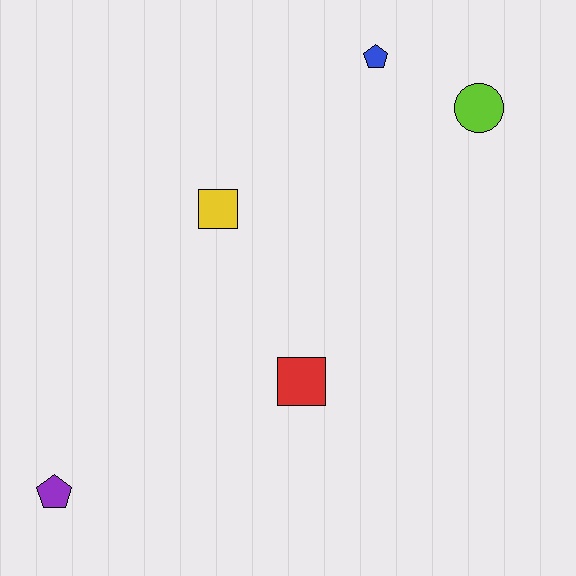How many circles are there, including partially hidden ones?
There is 1 circle.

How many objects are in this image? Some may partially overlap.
There are 5 objects.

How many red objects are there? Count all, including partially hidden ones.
There is 1 red object.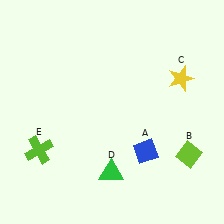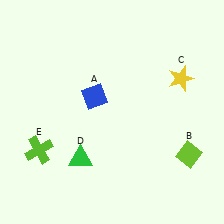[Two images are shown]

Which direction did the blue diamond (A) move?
The blue diamond (A) moved up.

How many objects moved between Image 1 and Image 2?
2 objects moved between the two images.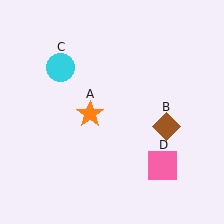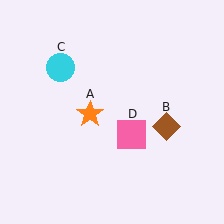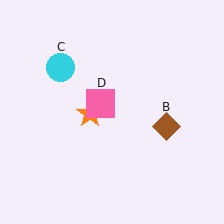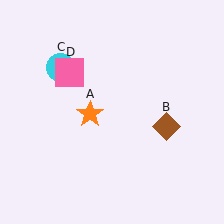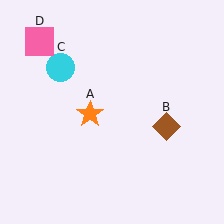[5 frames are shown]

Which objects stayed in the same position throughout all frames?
Orange star (object A) and brown diamond (object B) and cyan circle (object C) remained stationary.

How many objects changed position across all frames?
1 object changed position: pink square (object D).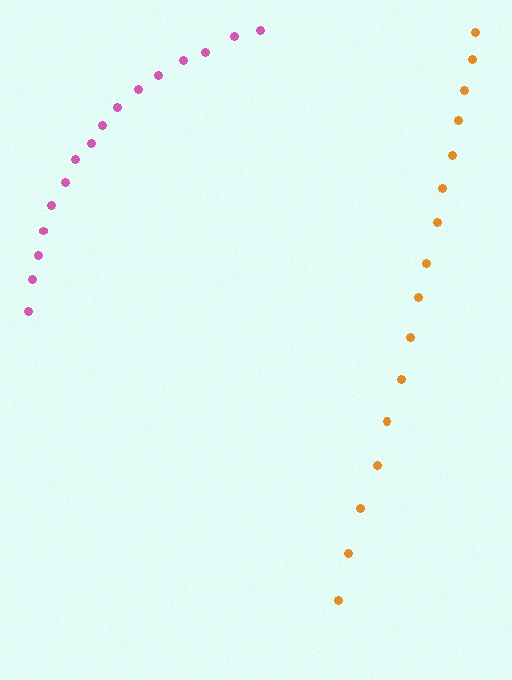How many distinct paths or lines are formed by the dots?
There are 2 distinct paths.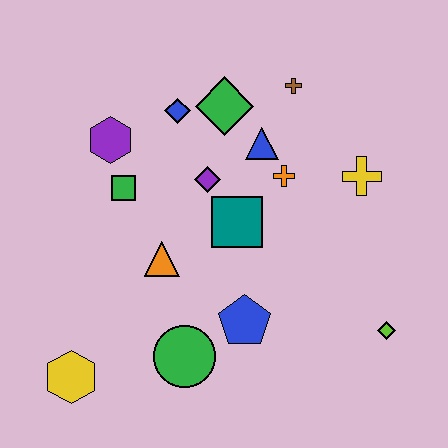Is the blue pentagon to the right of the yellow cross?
No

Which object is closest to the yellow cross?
The orange cross is closest to the yellow cross.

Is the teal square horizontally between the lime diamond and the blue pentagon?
No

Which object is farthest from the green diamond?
The yellow hexagon is farthest from the green diamond.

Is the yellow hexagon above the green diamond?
No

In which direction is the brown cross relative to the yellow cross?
The brown cross is above the yellow cross.